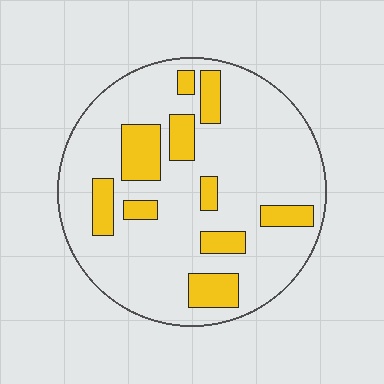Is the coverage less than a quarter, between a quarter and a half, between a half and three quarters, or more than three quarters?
Less than a quarter.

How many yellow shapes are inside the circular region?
10.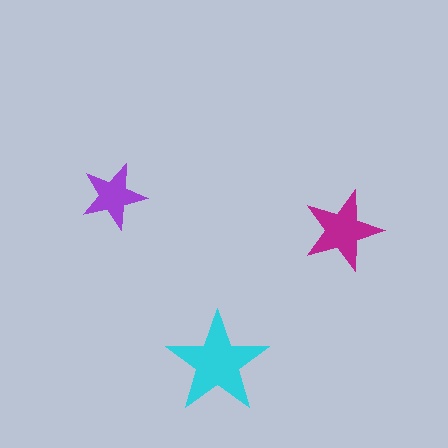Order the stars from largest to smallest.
the cyan one, the magenta one, the purple one.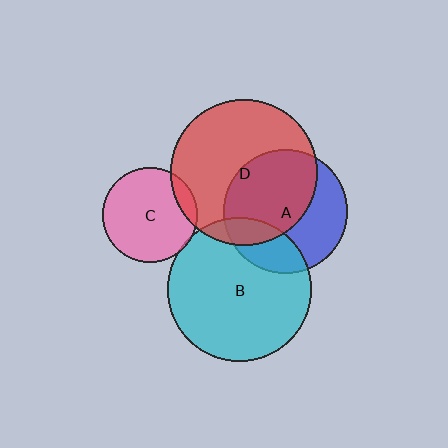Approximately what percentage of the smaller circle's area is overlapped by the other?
Approximately 25%.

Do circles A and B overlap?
Yes.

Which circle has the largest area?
Circle D (red).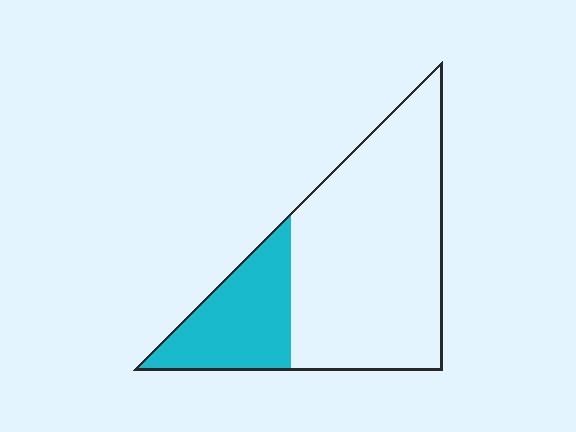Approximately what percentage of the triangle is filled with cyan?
Approximately 25%.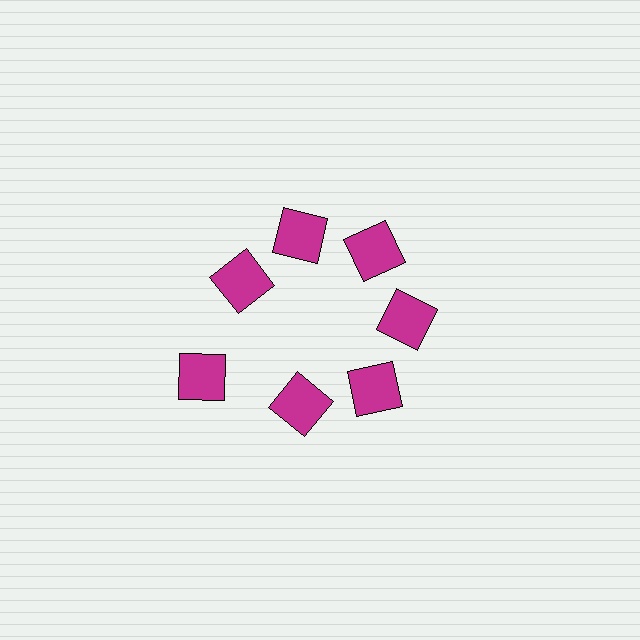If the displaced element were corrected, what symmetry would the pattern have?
It would have 7-fold rotational symmetry — the pattern would map onto itself every 51 degrees.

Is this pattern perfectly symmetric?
No. The 7 magenta squares are arranged in a ring, but one element near the 8 o'clock position is pushed outward from the center, breaking the 7-fold rotational symmetry.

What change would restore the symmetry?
The symmetry would be restored by moving it inward, back onto the ring so that all 7 squares sit at equal angles and equal distance from the center.